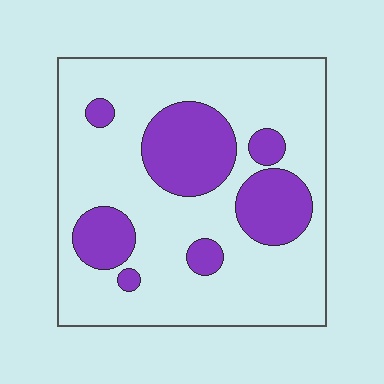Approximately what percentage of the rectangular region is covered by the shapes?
Approximately 25%.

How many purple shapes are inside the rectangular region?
7.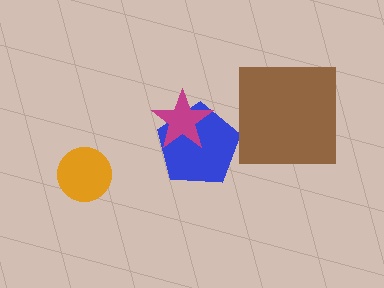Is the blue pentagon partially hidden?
Yes, it is partially covered by another shape.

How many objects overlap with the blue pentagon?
1 object overlaps with the blue pentagon.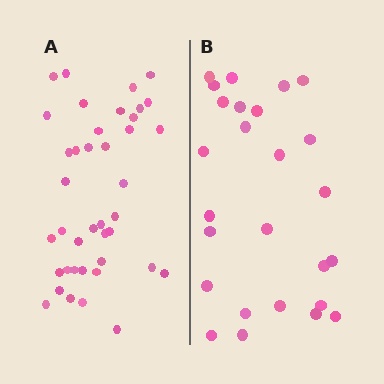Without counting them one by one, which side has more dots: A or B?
Region A (the left region) has more dots.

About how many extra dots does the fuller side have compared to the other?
Region A has approximately 15 more dots than region B.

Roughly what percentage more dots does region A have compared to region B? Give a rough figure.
About 55% more.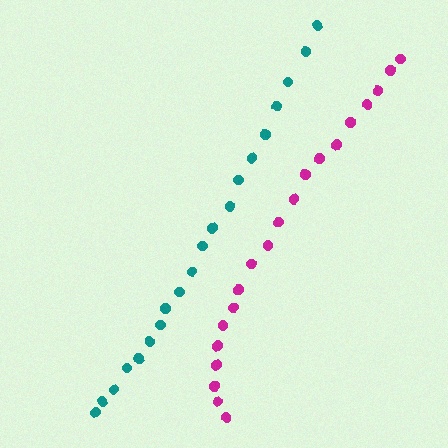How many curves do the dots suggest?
There are 2 distinct paths.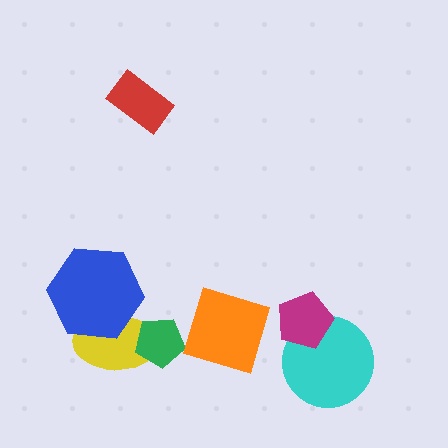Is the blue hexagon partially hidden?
No, no other shape covers it.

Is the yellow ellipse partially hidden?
Yes, it is partially covered by another shape.